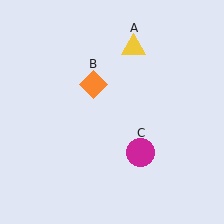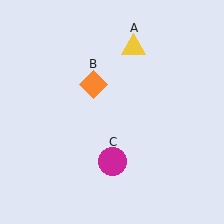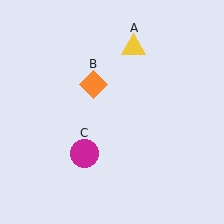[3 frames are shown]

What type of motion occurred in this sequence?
The magenta circle (object C) rotated clockwise around the center of the scene.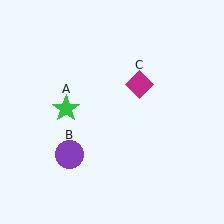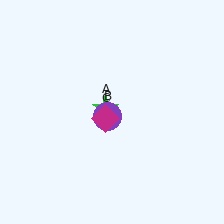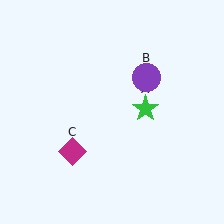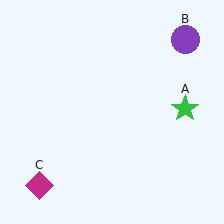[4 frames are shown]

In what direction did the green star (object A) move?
The green star (object A) moved right.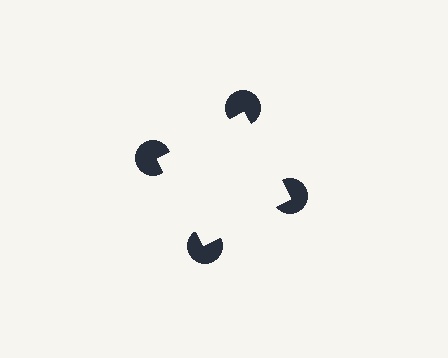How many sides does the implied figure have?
4 sides.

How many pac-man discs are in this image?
There are 4 — one at each vertex of the illusory square.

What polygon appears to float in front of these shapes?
An illusory square — its edges are inferred from the aligned wedge cuts in the pac-man discs, not physically drawn.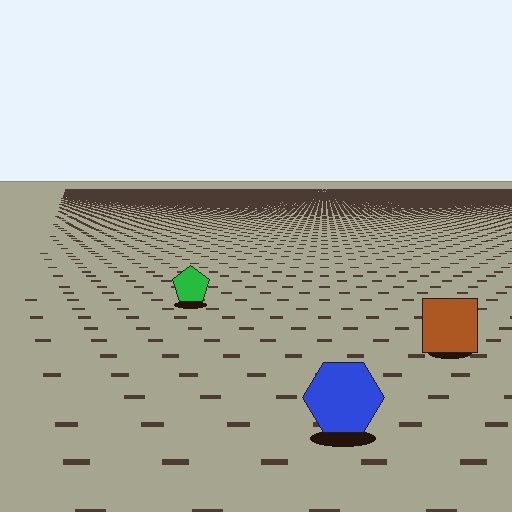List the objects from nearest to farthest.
From nearest to farthest: the blue hexagon, the brown square, the green pentagon.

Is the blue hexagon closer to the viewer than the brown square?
Yes. The blue hexagon is closer — you can tell from the texture gradient: the ground texture is coarser near it.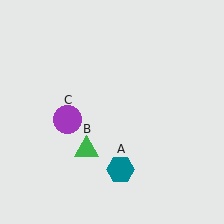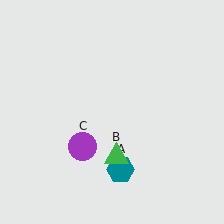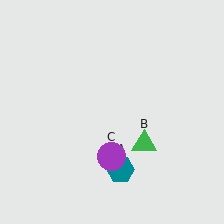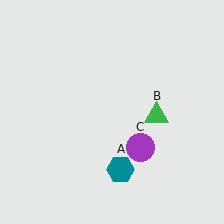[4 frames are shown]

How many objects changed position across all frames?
2 objects changed position: green triangle (object B), purple circle (object C).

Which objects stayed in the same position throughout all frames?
Teal hexagon (object A) remained stationary.